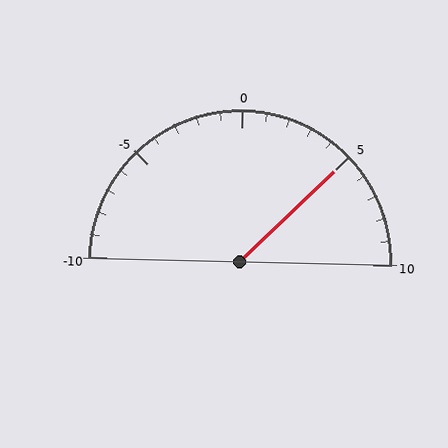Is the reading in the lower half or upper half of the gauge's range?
The reading is in the upper half of the range (-10 to 10).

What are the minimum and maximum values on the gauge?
The gauge ranges from -10 to 10.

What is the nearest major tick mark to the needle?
The nearest major tick mark is 5.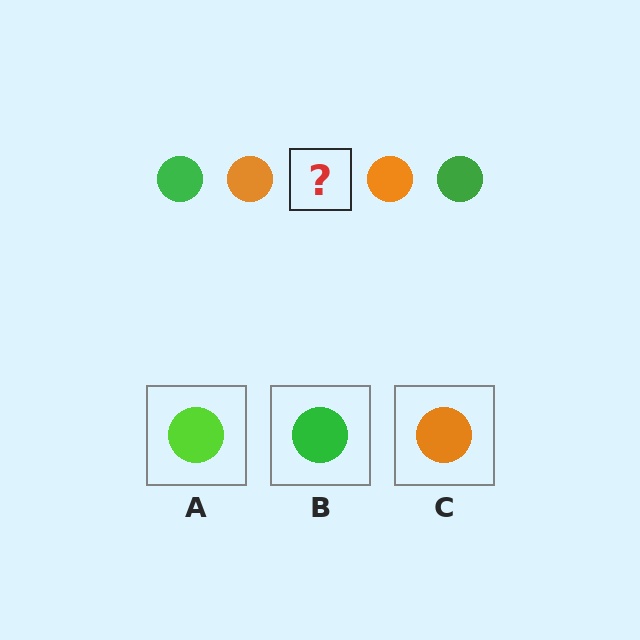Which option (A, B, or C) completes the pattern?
B.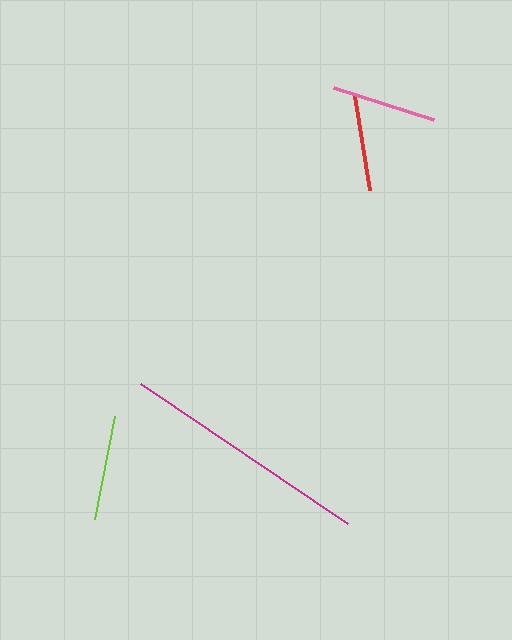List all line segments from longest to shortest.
From longest to shortest: magenta, pink, lime, red.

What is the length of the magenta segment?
The magenta segment is approximately 250 pixels long.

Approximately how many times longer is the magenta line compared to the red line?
The magenta line is approximately 2.6 times the length of the red line.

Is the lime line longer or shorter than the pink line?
The pink line is longer than the lime line.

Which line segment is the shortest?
The red line is the shortest at approximately 95 pixels.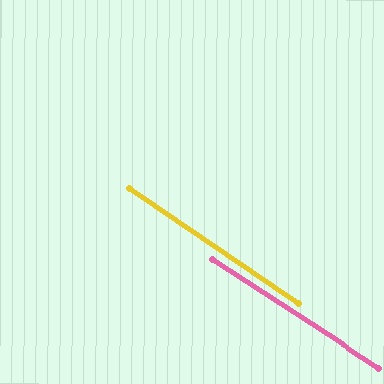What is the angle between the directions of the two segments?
Approximately 1 degree.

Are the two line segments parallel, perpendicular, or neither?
Parallel — their directions differ by only 1.5°.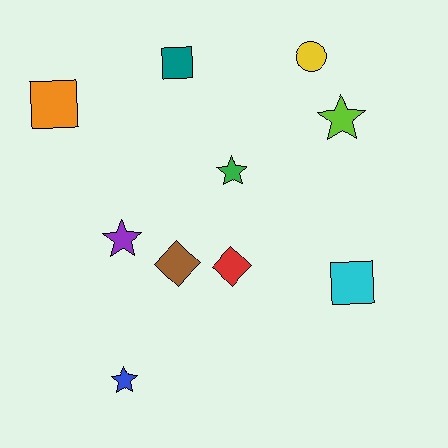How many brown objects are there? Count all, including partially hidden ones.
There is 1 brown object.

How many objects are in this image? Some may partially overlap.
There are 10 objects.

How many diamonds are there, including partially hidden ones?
There are 2 diamonds.